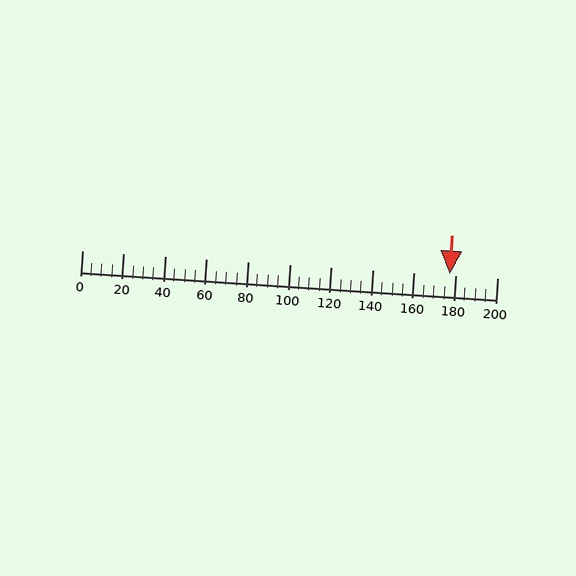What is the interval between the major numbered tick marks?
The major tick marks are spaced 20 units apart.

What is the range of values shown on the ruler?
The ruler shows values from 0 to 200.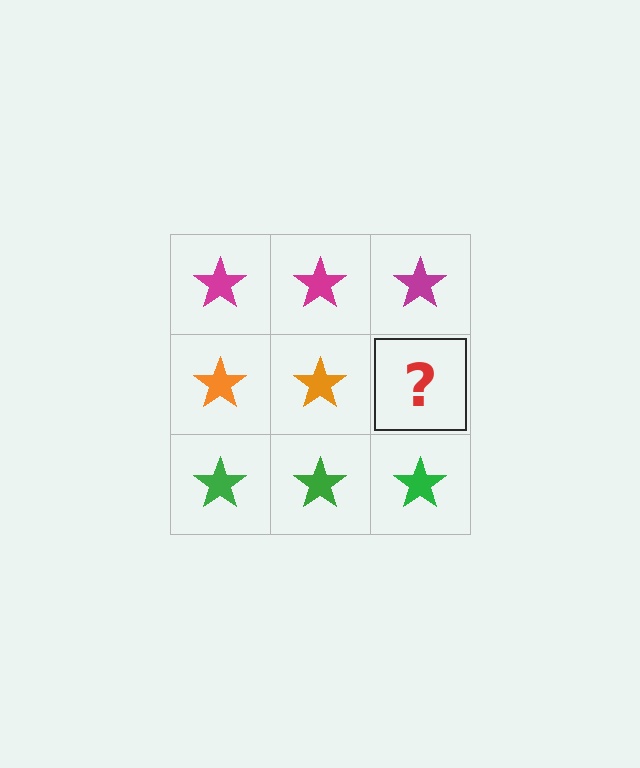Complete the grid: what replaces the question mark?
The question mark should be replaced with an orange star.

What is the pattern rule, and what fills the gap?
The rule is that each row has a consistent color. The gap should be filled with an orange star.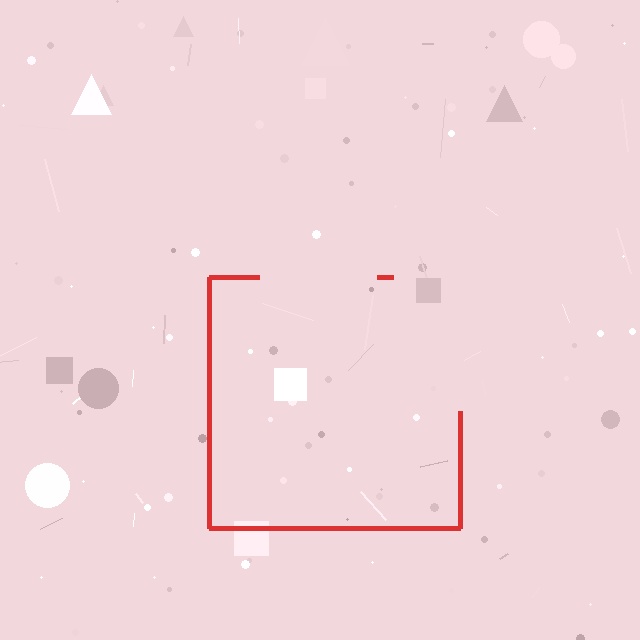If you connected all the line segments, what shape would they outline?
They would outline a square.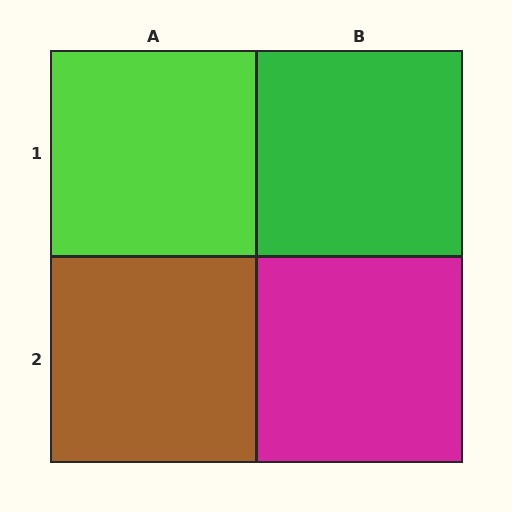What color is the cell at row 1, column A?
Lime.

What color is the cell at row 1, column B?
Green.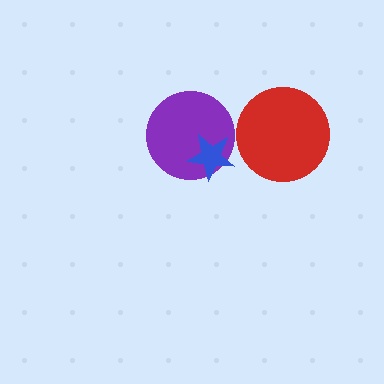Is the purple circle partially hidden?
Yes, it is partially covered by another shape.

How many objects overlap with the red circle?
0 objects overlap with the red circle.